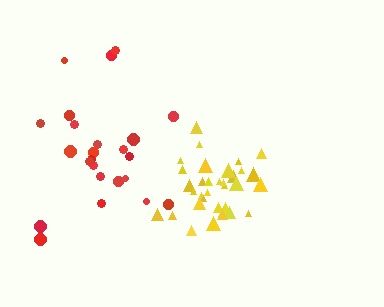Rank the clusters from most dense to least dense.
yellow, red.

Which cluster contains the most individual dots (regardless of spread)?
Yellow (35).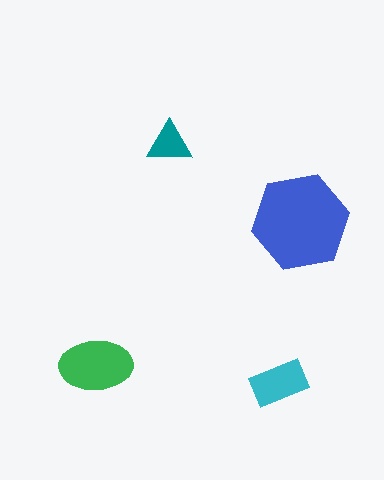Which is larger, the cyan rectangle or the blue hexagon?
The blue hexagon.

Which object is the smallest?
The teal triangle.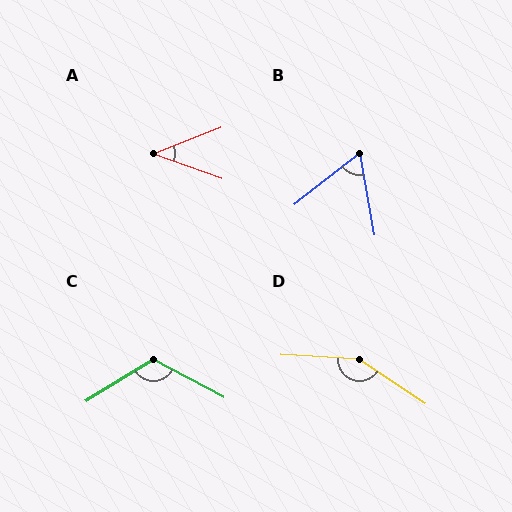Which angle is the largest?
D, at approximately 150 degrees.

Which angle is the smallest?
A, at approximately 41 degrees.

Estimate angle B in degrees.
Approximately 62 degrees.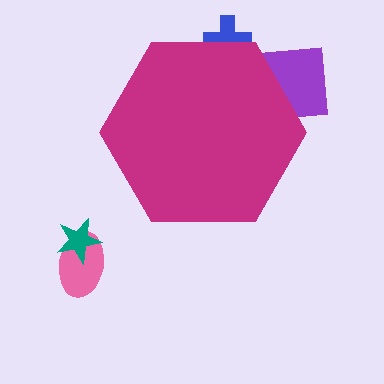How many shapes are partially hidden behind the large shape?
2 shapes are partially hidden.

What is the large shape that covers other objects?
A magenta hexagon.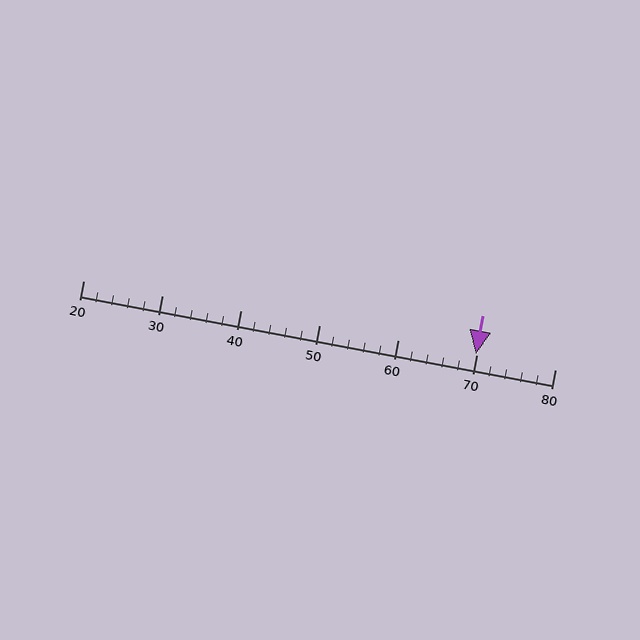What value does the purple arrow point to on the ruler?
The purple arrow points to approximately 70.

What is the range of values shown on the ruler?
The ruler shows values from 20 to 80.